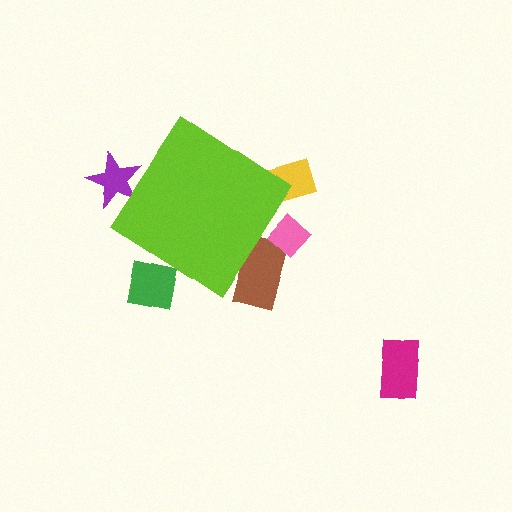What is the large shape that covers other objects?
A lime diamond.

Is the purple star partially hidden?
Yes, the purple star is partially hidden behind the lime diamond.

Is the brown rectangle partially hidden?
Yes, the brown rectangle is partially hidden behind the lime diamond.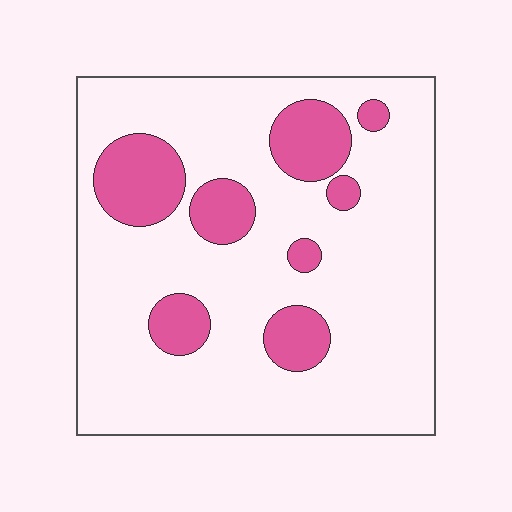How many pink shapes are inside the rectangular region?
8.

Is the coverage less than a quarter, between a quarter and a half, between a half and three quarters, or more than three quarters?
Less than a quarter.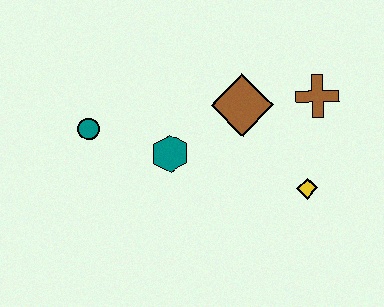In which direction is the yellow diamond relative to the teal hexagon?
The yellow diamond is to the right of the teal hexagon.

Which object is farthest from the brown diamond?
The teal circle is farthest from the brown diamond.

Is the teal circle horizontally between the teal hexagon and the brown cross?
No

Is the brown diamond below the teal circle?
No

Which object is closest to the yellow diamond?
The brown cross is closest to the yellow diamond.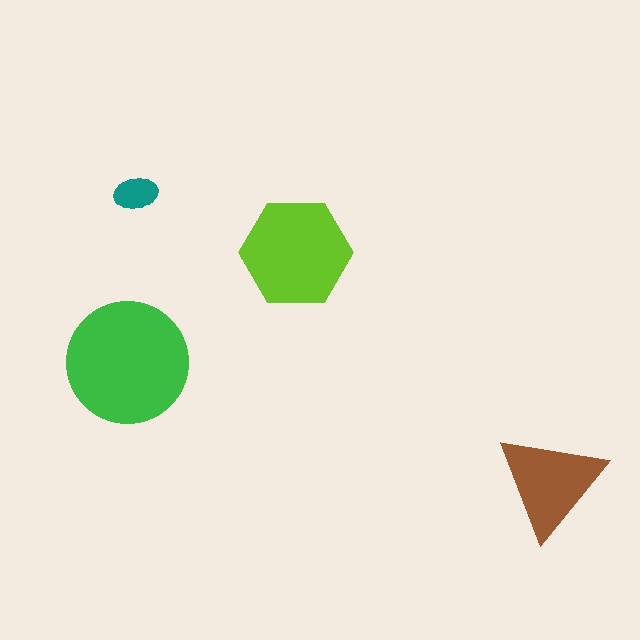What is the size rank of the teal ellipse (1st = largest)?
4th.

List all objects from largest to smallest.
The green circle, the lime hexagon, the brown triangle, the teal ellipse.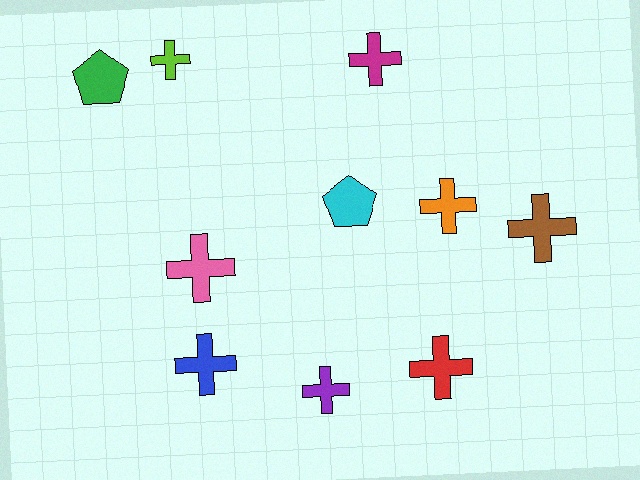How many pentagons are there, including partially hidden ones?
There are 2 pentagons.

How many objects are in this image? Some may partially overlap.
There are 10 objects.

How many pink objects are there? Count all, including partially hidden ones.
There is 1 pink object.